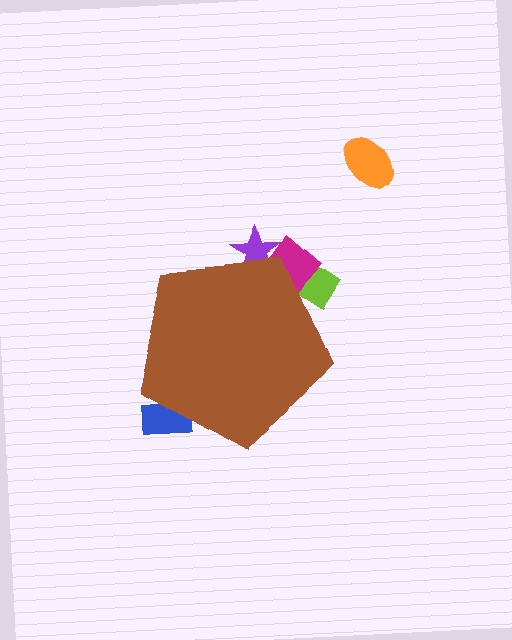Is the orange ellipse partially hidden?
No, the orange ellipse is fully visible.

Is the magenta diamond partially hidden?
Yes, the magenta diamond is partially hidden behind the brown pentagon.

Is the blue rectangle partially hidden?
Yes, the blue rectangle is partially hidden behind the brown pentagon.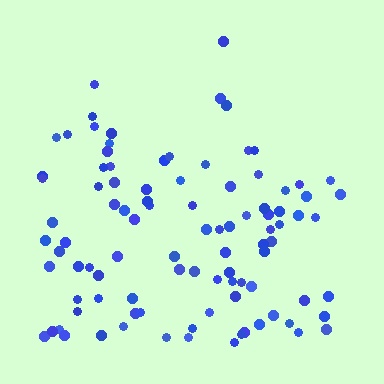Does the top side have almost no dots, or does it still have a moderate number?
Still a moderate number, just noticeably fewer than the bottom.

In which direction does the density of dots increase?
From top to bottom, with the bottom side densest.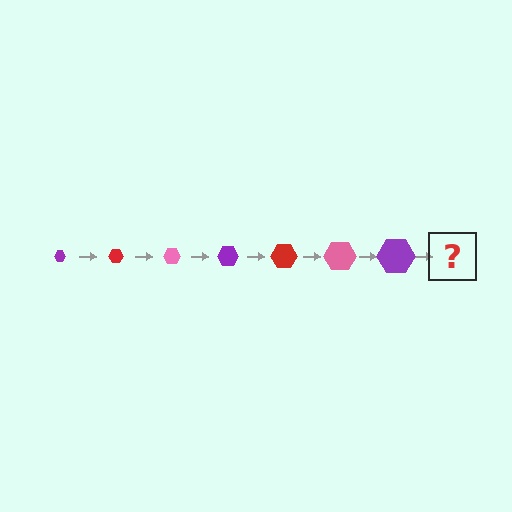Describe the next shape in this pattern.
It should be a red hexagon, larger than the previous one.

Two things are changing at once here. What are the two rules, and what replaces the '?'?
The two rules are that the hexagon grows larger each step and the color cycles through purple, red, and pink. The '?' should be a red hexagon, larger than the previous one.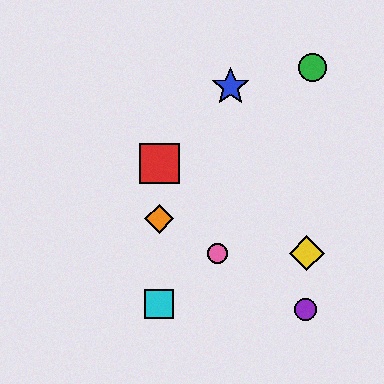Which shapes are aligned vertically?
The red square, the orange diamond, the cyan square are aligned vertically.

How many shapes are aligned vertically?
3 shapes (the red square, the orange diamond, the cyan square) are aligned vertically.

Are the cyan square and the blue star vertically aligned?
No, the cyan square is at x≈159 and the blue star is at x≈230.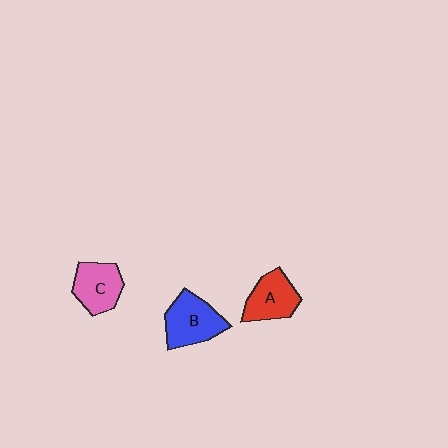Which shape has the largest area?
Shape B (blue).